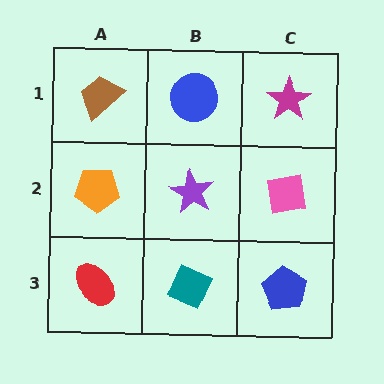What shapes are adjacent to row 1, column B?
A purple star (row 2, column B), a brown trapezoid (row 1, column A), a magenta star (row 1, column C).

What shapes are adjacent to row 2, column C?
A magenta star (row 1, column C), a blue pentagon (row 3, column C), a purple star (row 2, column B).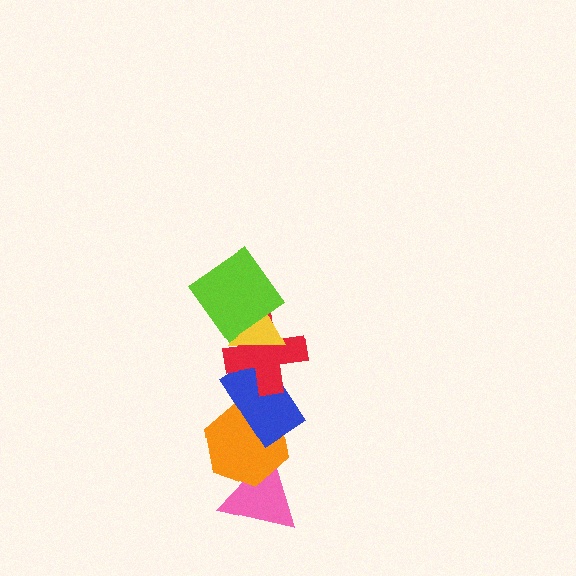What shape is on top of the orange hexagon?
The blue rectangle is on top of the orange hexagon.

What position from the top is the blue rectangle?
The blue rectangle is 4th from the top.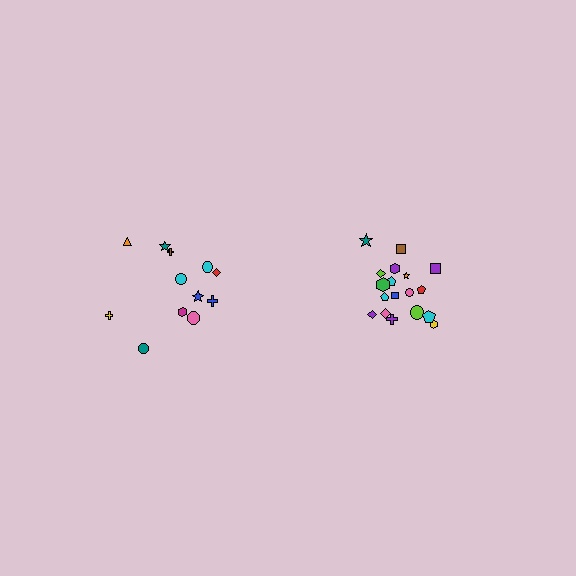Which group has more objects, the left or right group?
The right group.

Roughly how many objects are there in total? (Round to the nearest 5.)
Roughly 30 objects in total.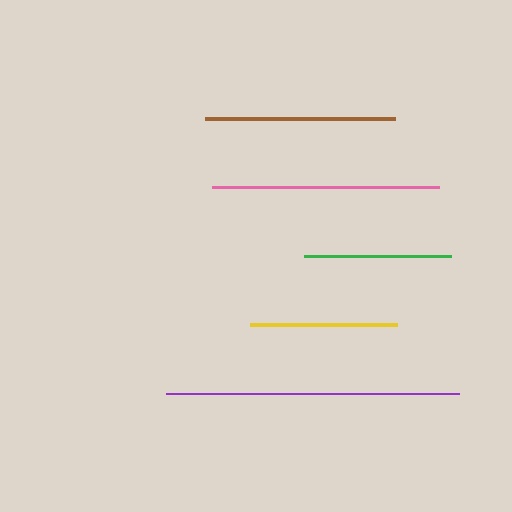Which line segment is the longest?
The purple line is the longest at approximately 293 pixels.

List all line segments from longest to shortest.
From longest to shortest: purple, pink, brown, yellow, green.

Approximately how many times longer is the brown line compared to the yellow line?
The brown line is approximately 1.3 times the length of the yellow line.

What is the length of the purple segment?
The purple segment is approximately 293 pixels long.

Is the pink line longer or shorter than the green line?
The pink line is longer than the green line.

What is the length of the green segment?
The green segment is approximately 147 pixels long.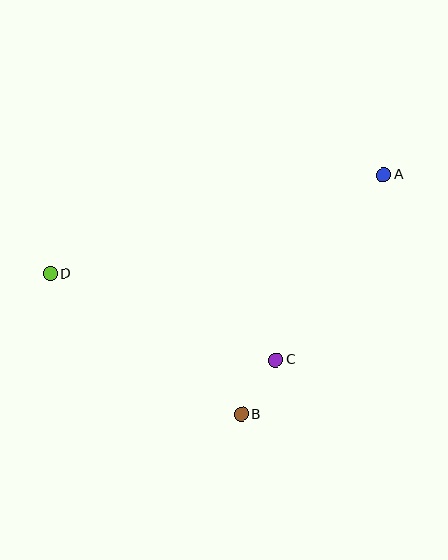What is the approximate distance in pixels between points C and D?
The distance between C and D is approximately 242 pixels.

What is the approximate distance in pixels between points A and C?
The distance between A and C is approximately 214 pixels.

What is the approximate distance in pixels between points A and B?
The distance between A and B is approximately 279 pixels.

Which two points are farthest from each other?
Points A and D are farthest from each other.